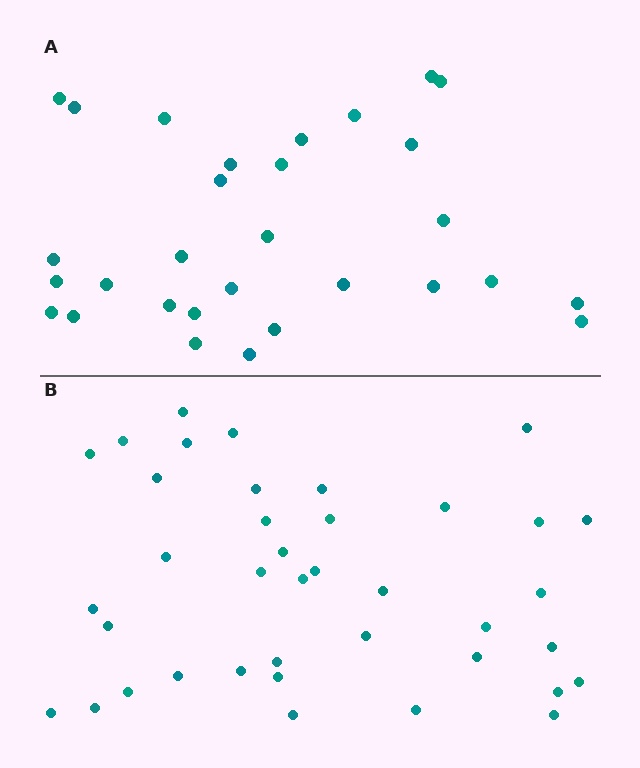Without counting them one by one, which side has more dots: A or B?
Region B (the bottom region) has more dots.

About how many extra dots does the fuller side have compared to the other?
Region B has roughly 8 or so more dots than region A.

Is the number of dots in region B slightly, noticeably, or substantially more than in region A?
Region B has noticeably more, but not dramatically so. The ratio is roughly 1.3 to 1.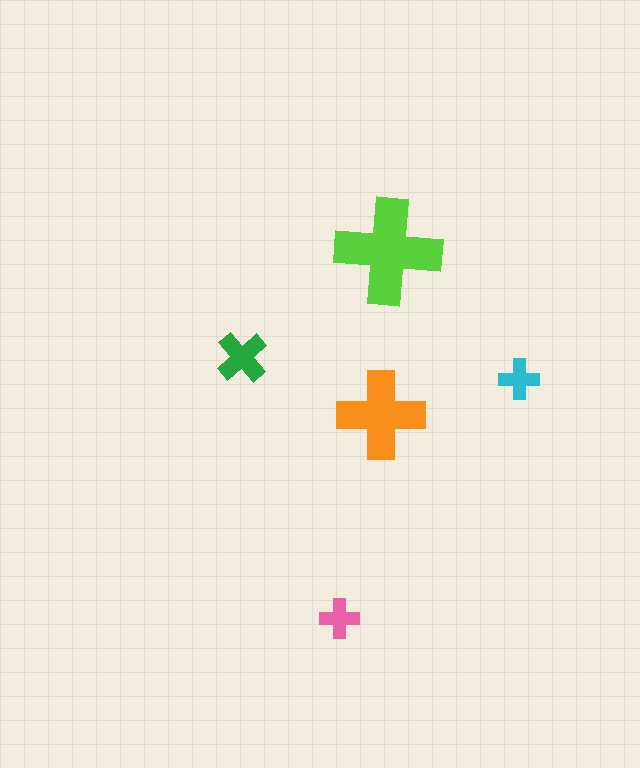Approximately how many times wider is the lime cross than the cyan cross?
About 2.5 times wider.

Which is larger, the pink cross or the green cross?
The green one.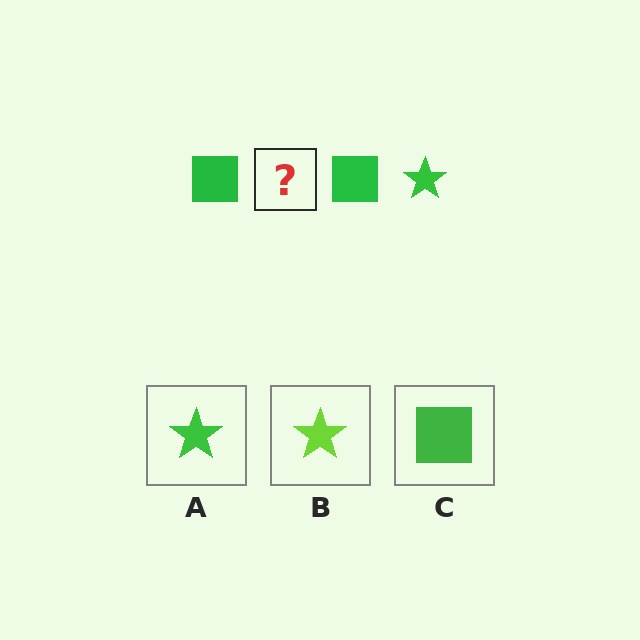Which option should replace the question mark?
Option A.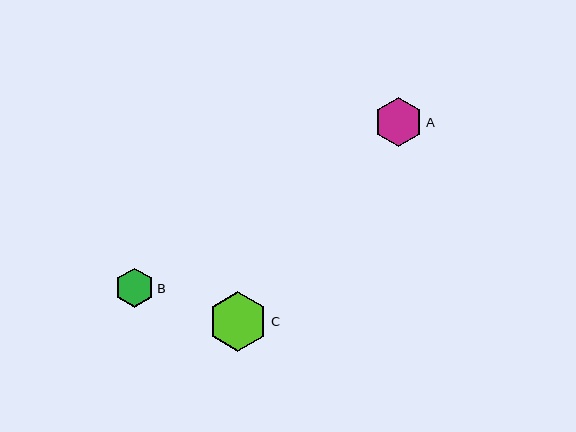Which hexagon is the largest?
Hexagon C is the largest with a size of approximately 59 pixels.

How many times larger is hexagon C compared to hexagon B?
Hexagon C is approximately 1.5 times the size of hexagon B.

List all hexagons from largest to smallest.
From largest to smallest: C, A, B.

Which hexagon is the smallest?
Hexagon B is the smallest with a size of approximately 40 pixels.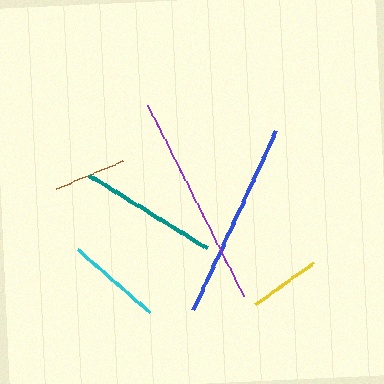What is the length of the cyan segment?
The cyan segment is approximately 96 pixels long.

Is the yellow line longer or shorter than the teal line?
The teal line is longer than the yellow line.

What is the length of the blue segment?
The blue segment is approximately 197 pixels long.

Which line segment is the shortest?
The yellow line is the shortest at approximately 72 pixels.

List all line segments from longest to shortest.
From longest to shortest: purple, blue, teal, cyan, brown, yellow.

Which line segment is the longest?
The purple line is the longest at approximately 214 pixels.